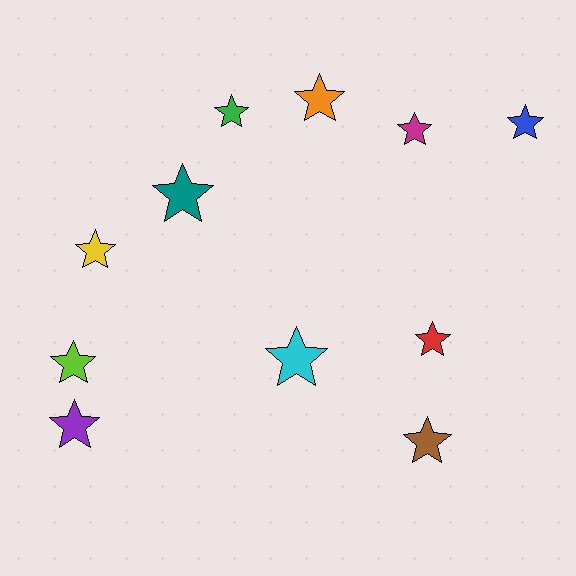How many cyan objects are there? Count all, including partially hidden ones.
There is 1 cyan object.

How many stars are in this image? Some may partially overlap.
There are 11 stars.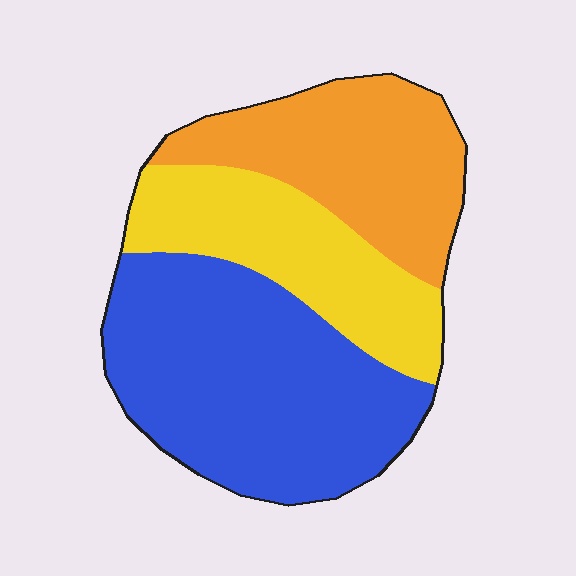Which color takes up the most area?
Blue, at roughly 45%.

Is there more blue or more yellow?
Blue.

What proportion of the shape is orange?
Orange takes up about one quarter (1/4) of the shape.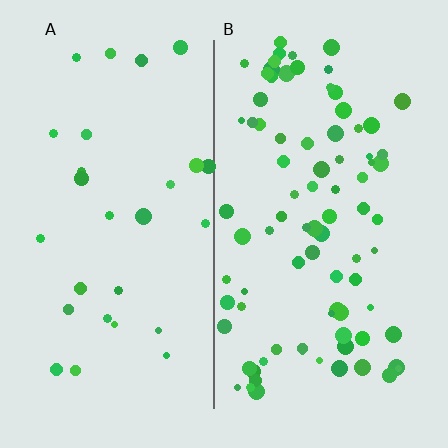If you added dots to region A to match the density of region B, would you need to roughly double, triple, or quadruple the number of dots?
Approximately triple.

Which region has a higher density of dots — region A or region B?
B (the right).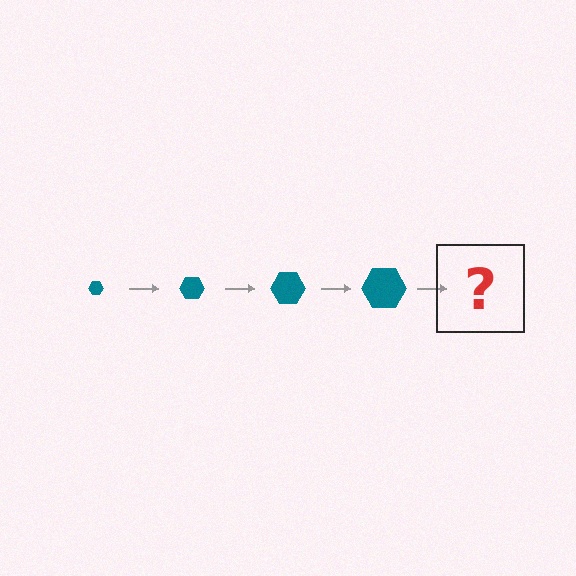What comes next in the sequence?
The next element should be a teal hexagon, larger than the previous one.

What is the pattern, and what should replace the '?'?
The pattern is that the hexagon gets progressively larger each step. The '?' should be a teal hexagon, larger than the previous one.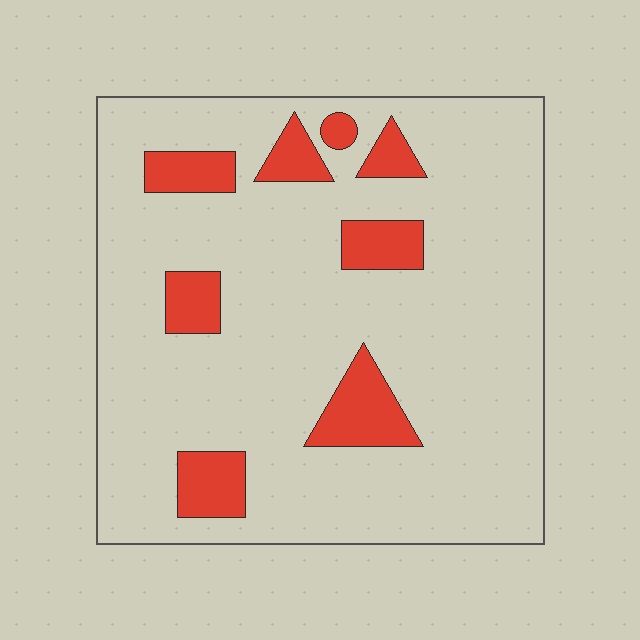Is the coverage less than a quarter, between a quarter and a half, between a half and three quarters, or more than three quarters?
Less than a quarter.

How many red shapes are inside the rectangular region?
8.